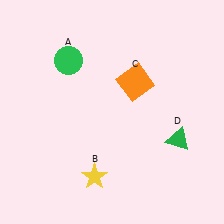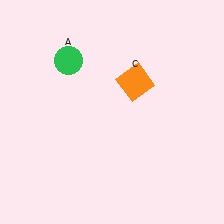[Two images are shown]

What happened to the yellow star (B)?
The yellow star (B) was removed in Image 2. It was in the bottom-left area of Image 1.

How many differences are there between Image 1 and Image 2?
There are 2 differences between the two images.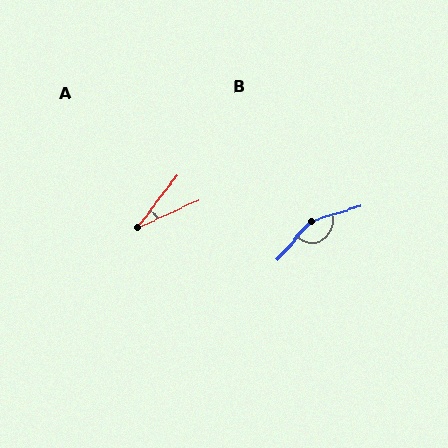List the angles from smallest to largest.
A (28°), B (149°).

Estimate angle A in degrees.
Approximately 28 degrees.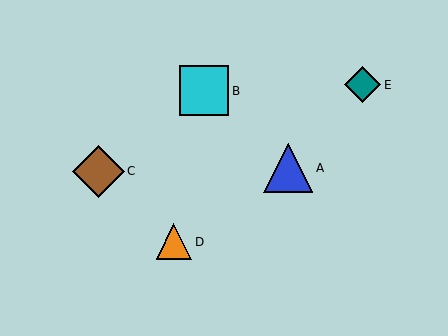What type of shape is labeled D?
Shape D is an orange triangle.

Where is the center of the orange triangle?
The center of the orange triangle is at (174, 242).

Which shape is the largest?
The brown diamond (labeled C) is the largest.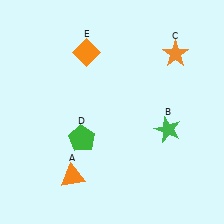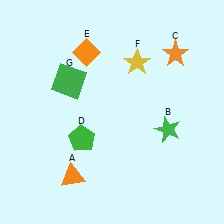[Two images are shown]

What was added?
A yellow star (F), a green square (G) were added in Image 2.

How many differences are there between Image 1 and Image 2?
There are 2 differences between the two images.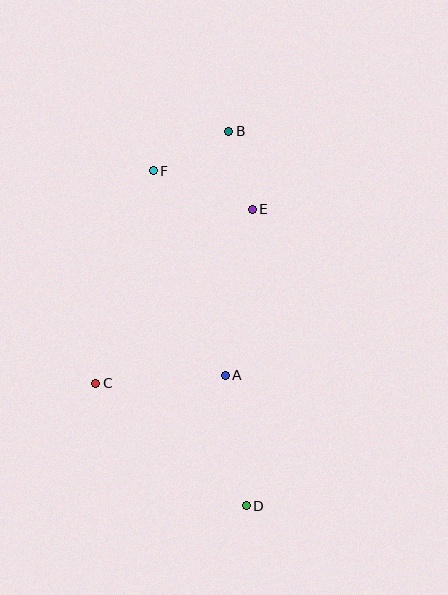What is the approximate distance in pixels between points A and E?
The distance between A and E is approximately 168 pixels.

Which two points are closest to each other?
Points B and E are closest to each other.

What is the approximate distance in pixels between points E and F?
The distance between E and F is approximately 106 pixels.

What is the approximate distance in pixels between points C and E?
The distance between C and E is approximately 234 pixels.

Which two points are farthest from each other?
Points B and D are farthest from each other.